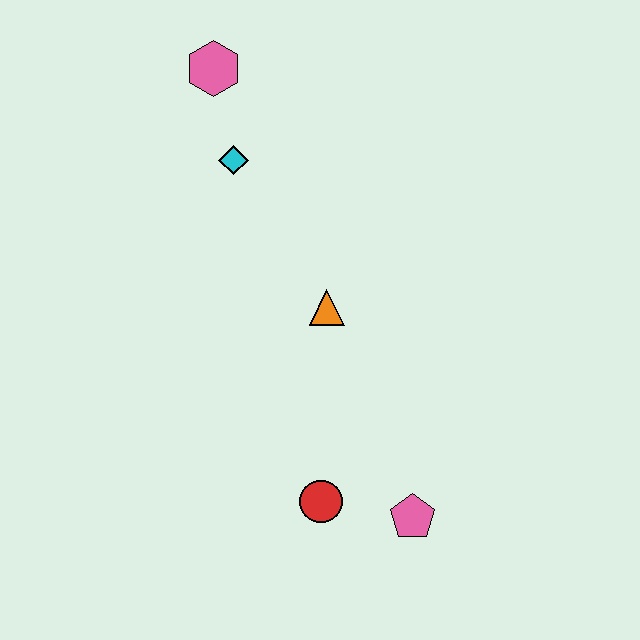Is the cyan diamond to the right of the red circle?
No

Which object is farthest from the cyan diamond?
The pink pentagon is farthest from the cyan diamond.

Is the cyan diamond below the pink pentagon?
No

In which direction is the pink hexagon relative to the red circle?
The pink hexagon is above the red circle.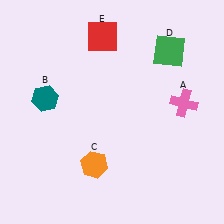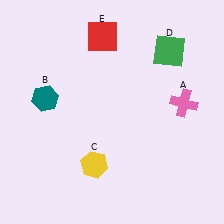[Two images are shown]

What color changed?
The hexagon (C) changed from orange in Image 1 to yellow in Image 2.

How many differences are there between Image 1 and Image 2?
There is 1 difference between the two images.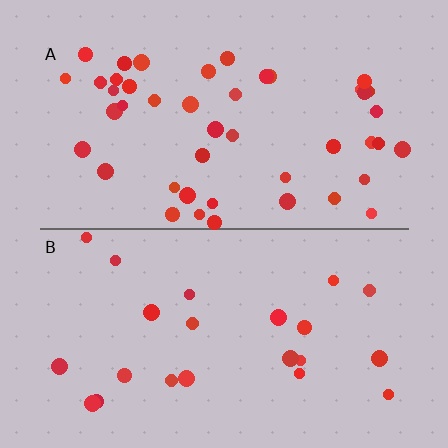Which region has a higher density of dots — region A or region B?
A (the top).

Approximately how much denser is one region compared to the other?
Approximately 2.0× — region A over region B.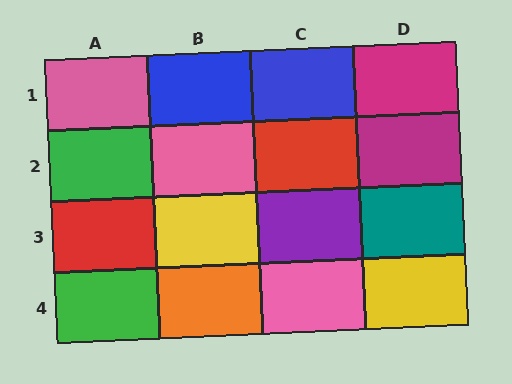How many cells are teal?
1 cell is teal.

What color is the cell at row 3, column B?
Yellow.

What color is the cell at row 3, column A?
Red.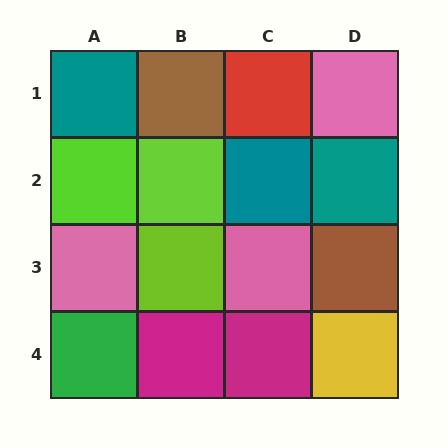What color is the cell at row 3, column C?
Pink.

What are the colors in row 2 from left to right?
Lime, lime, teal, teal.